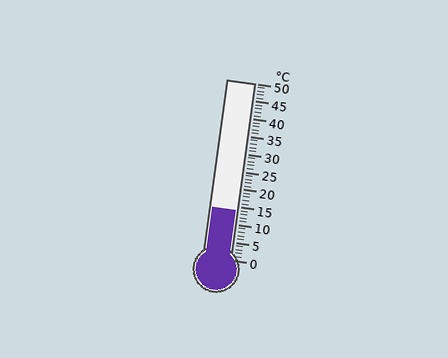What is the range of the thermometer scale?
The thermometer scale ranges from 0°C to 50°C.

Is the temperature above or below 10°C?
The temperature is above 10°C.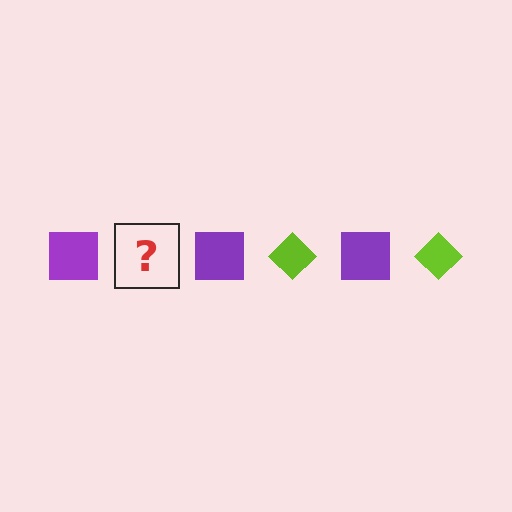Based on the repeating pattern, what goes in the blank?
The blank should be a lime diamond.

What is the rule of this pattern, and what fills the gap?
The rule is that the pattern alternates between purple square and lime diamond. The gap should be filled with a lime diamond.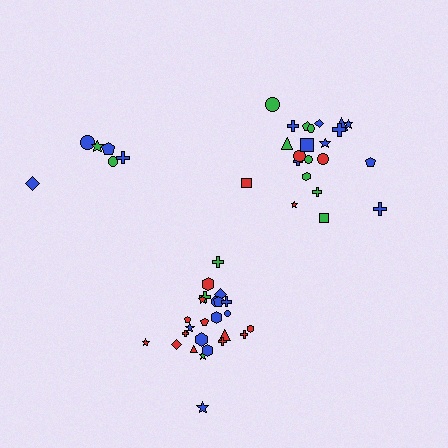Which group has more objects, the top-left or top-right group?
The top-right group.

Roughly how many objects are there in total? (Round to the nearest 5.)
Roughly 55 objects in total.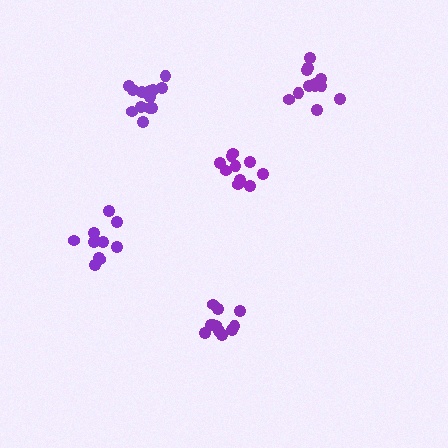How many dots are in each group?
Group 1: 10 dots, Group 2: 13 dots, Group 3: 11 dots, Group 4: 11 dots, Group 5: 12 dots (57 total).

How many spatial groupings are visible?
There are 5 spatial groupings.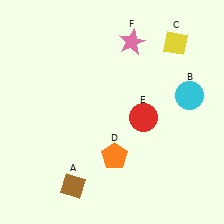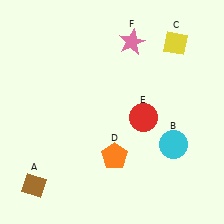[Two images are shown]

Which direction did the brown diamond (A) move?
The brown diamond (A) moved left.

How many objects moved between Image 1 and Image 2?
2 objects moved between the two images.